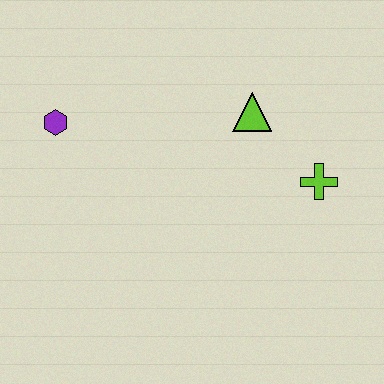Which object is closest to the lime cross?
The lime triangle is closest to the lime cross.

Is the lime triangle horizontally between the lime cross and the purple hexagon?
Yes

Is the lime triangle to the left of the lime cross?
Yes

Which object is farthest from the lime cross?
The purple hexagon is farthest from the lime cross.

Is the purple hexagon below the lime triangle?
Yes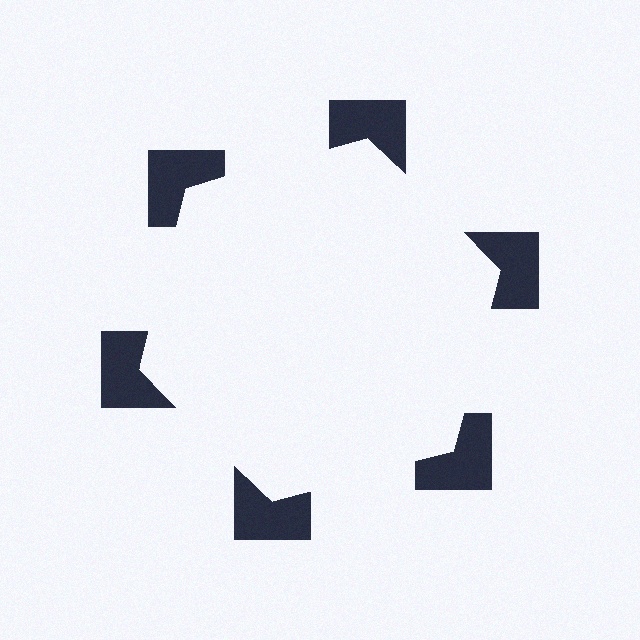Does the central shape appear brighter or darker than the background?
It typically appears slightly brighter than the background, even though no actual brightness change is drawn.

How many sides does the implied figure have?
6 sides.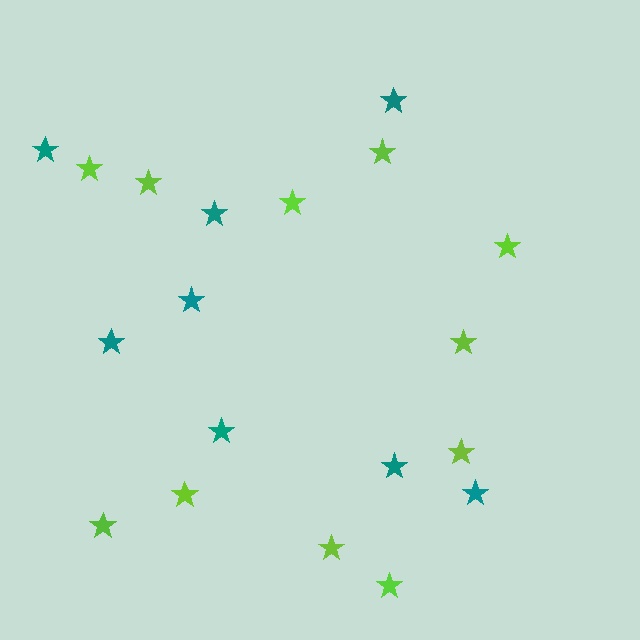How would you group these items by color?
There are 2 groups: one group of lime stars (11) and one group of teal stars (8).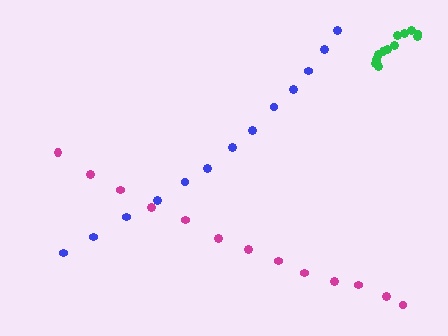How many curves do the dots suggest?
There are 3 distinct paths.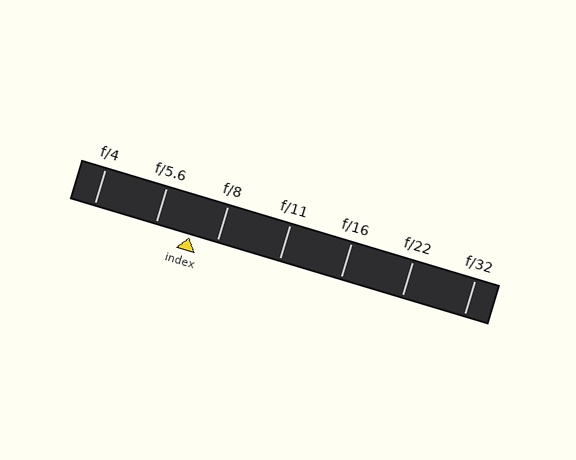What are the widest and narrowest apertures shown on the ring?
The widest aperture shown is f/4 and the narrowest is f/32.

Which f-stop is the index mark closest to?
The index mark is closest to f/8.